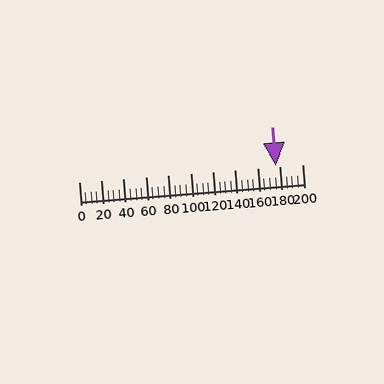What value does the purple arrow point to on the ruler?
The purple arrow points to approximately 176.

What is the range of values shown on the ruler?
The ruler shows values from 0 to 200.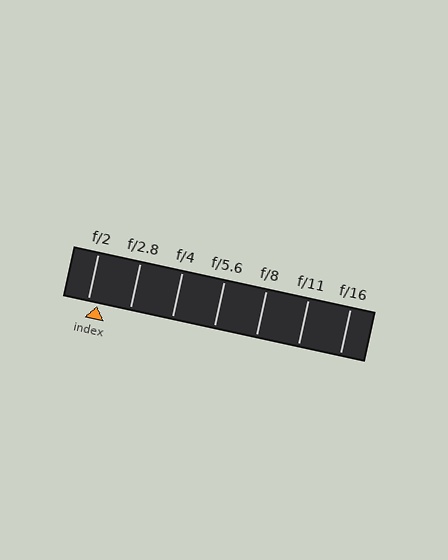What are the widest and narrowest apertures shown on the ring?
The widest aperture shown is f/2 and the narrowest is f/16.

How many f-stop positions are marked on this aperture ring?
There are 7 f-stop positions marked.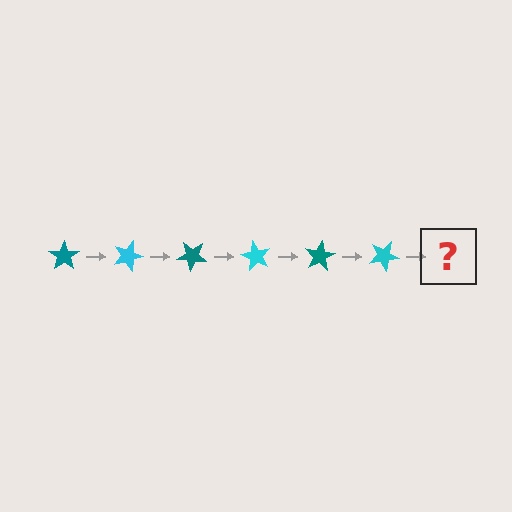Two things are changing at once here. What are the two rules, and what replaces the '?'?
The two rules are that it rotates 20 degrees each step and the color cycles through teal and cyan. The '?' should be a teal star, rotated 120 degrees from the start.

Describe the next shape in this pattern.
It should be a teal star, rotated 120 degrees from the start.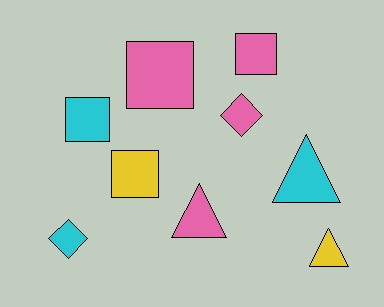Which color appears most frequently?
Pink, with 4 objects.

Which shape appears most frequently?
Square, with 4 objects.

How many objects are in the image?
There are 9 objects.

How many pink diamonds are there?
There is 1 pink diamond.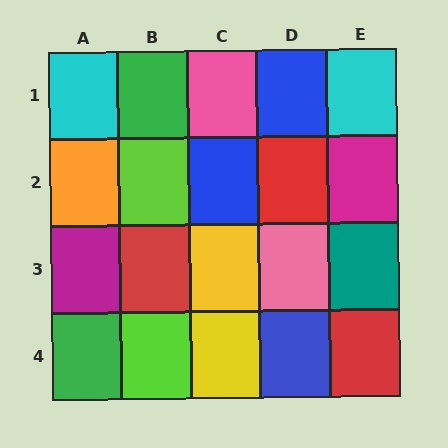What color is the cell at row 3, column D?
Pink.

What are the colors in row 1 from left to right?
Cyan, green, pink, blue, cyan.